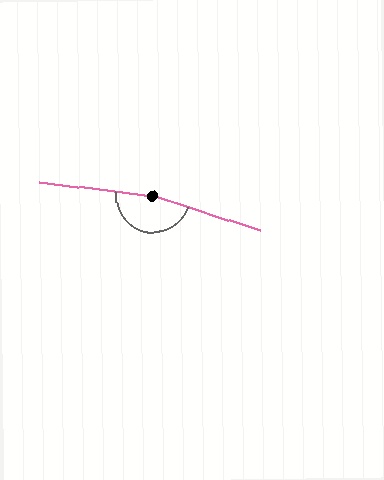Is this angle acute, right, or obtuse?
It is obtuse.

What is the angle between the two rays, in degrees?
Approximately 169 degrees.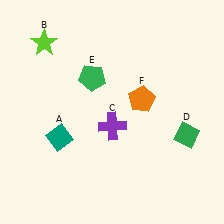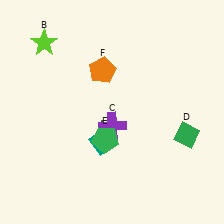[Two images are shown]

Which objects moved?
The objects that moved are: the teal diamond (A), the green pentagon (E), the orange pentagon (F).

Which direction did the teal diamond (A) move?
The teal diamond (A) moved right.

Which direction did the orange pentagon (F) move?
The orange pentagon (F) moved left.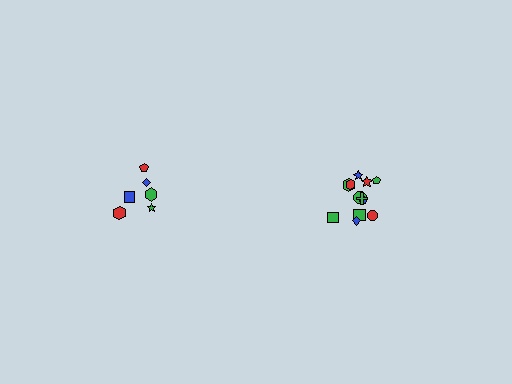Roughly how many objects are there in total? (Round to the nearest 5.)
Roughly 20 objects in total.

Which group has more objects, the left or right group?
The right group.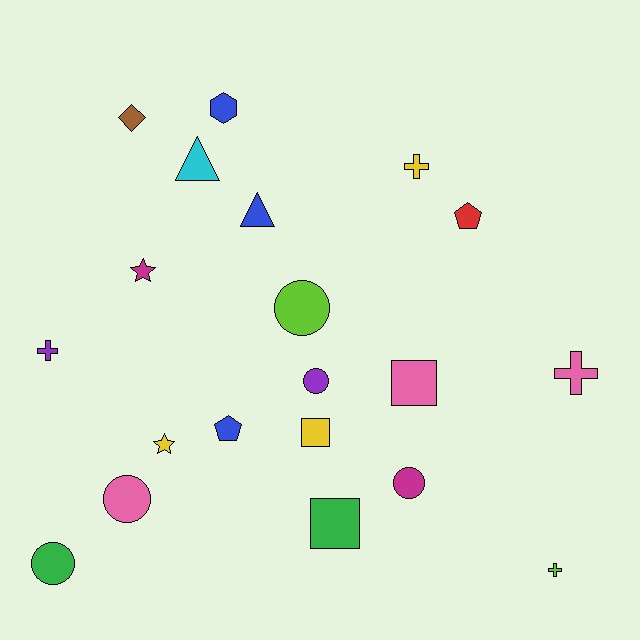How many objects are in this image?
There are 20 objects.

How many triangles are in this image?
There are 2 triangles.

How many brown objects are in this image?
There is 1 brown object.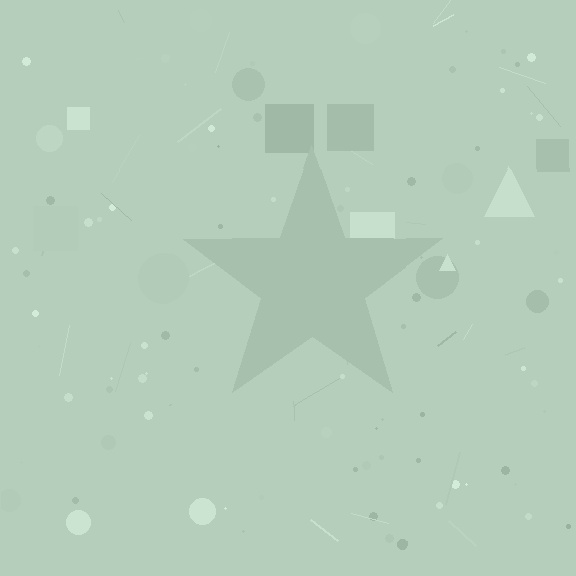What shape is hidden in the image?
A star is hidden in the image.